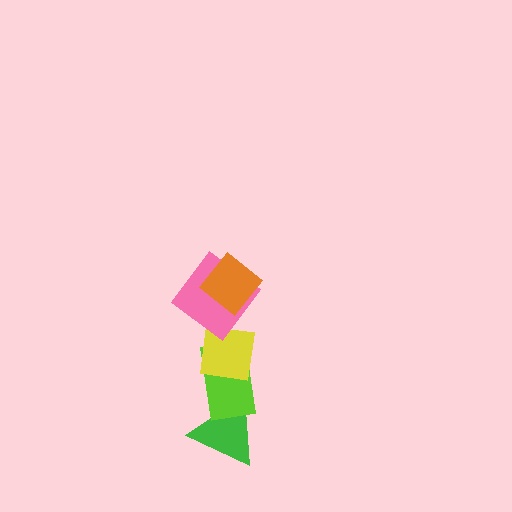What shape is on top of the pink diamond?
The orange diamond is on top of the pink diamond.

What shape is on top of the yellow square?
The pink diamond is on top of the yellow square.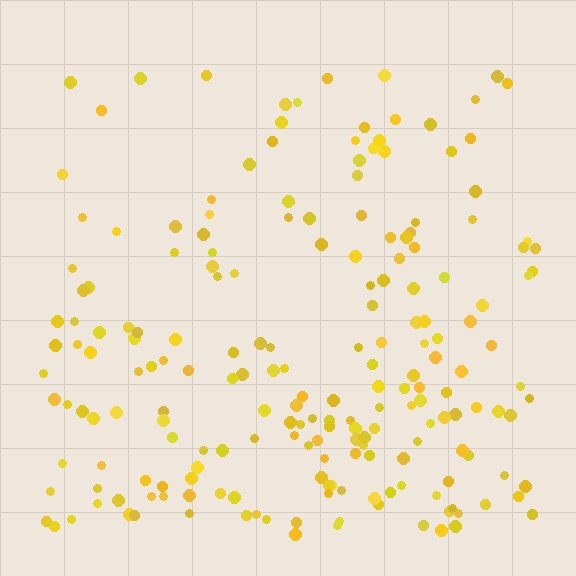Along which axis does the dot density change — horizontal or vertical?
Vertical.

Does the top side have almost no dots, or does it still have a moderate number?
Still a moderate number, just noticeably fewer than the bottom.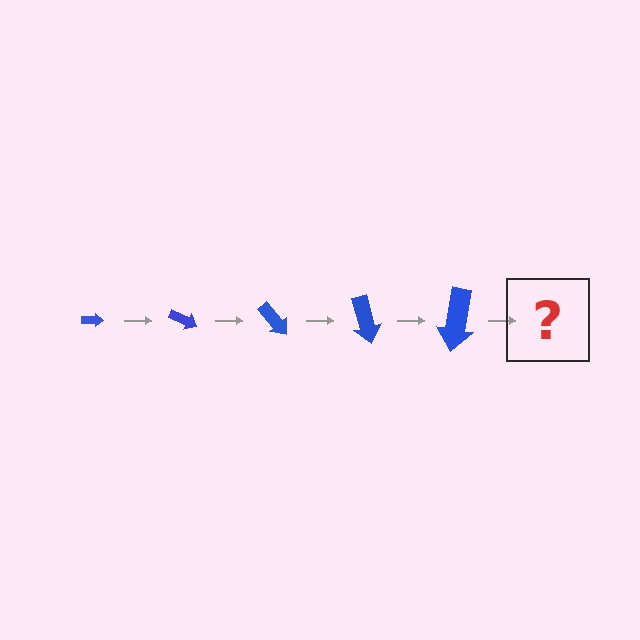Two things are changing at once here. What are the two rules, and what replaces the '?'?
The two rules are that the arrow grows larger each step and it rotates 25 degrees each step. The '?' should be an arrow, larger than the previous one and rotated 125 degrees from the start.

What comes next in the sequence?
The next element should be an arrow, larger than the previous one and rotated 125 degrees from the start.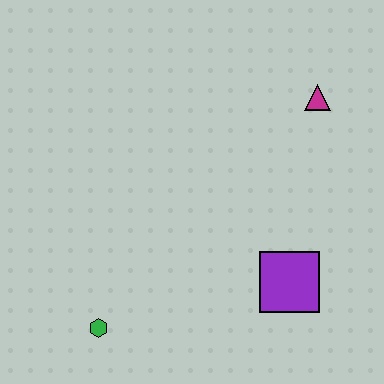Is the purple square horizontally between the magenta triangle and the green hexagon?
Yes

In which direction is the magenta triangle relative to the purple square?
The magenta triangle is above the purple square.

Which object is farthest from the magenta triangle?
The green hexagon is farthest from the magenta triangle.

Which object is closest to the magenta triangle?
The purple square is closest to the magenta triangle.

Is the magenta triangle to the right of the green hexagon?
Yes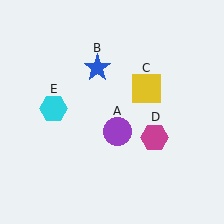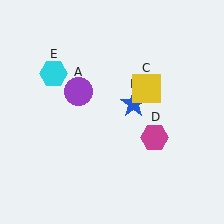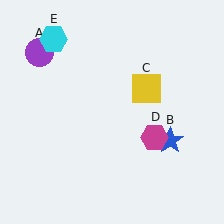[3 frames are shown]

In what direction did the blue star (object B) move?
The blue star (object B) moved down and to the right.